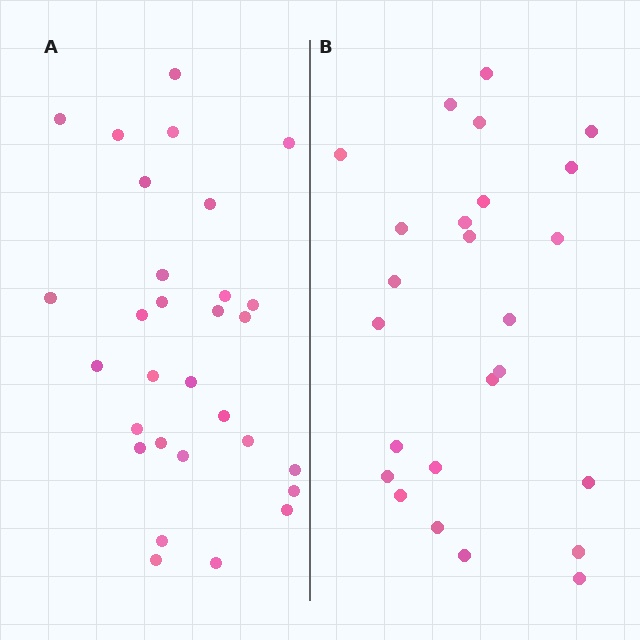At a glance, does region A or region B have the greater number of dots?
Region A (the left region) has more dots.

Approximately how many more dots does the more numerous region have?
Region A has about 5 more dots than region B.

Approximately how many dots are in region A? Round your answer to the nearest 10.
About 30 dots.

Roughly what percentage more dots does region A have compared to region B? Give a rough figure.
About 20% more.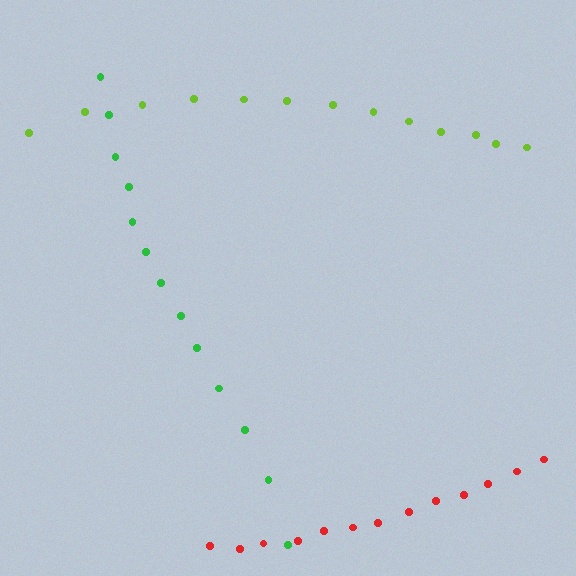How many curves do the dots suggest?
There are 3 distinct paths.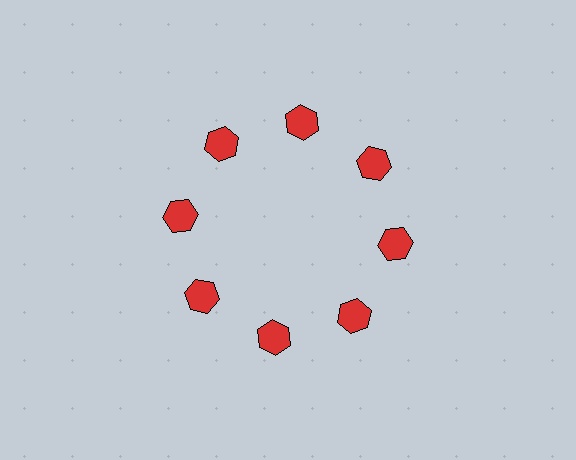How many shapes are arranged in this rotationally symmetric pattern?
There are 8 shapes, arranged in 8 groups of 1.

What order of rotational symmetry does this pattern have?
This pattern has 8-fold rotational symmetry.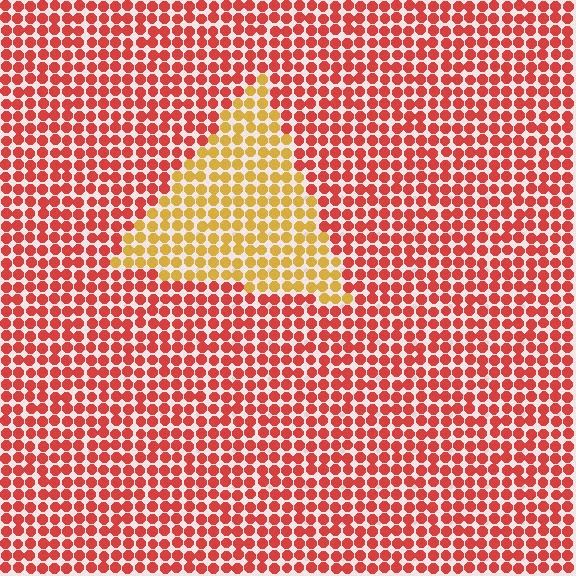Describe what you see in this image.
The image is filled with small red elements in a uniform arrangement. A triangle-shaped region is visible where the elements are tinted to a slightly different hue, forming a subtle color boundary.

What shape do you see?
I see a triangle.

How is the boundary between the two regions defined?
The boundary is defined purely by a slight shift in hue (about 44 degrees). Spacing, size, and orientation are identical on both sides.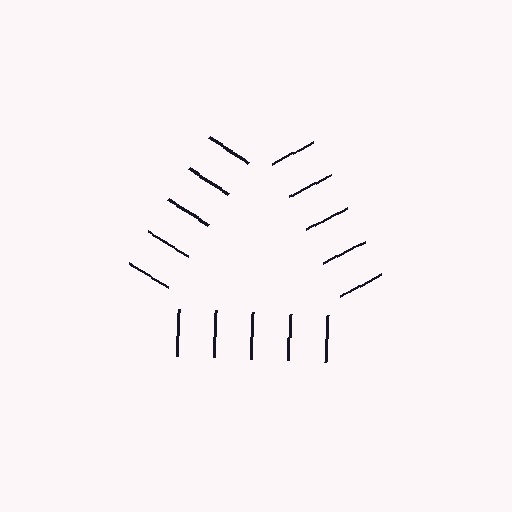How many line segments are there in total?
15 — 5 along each of the 3 edges.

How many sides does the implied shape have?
3 sides — the line-ends trace a triangle.